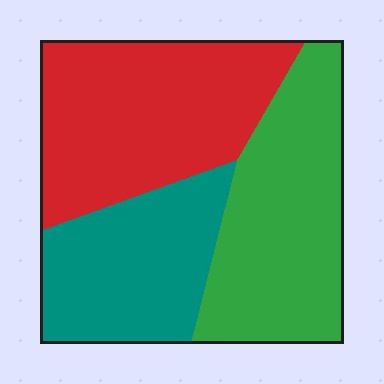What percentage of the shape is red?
Red covers roughly 40% of the shape.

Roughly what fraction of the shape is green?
Green takes up about one third (1/3) of the shape.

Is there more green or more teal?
Green.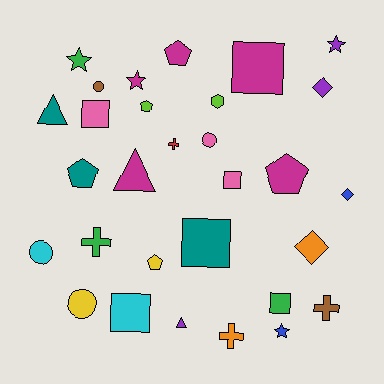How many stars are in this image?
There are 4 stars.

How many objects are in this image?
There are 30 objects.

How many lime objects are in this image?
There are 2 lime objects.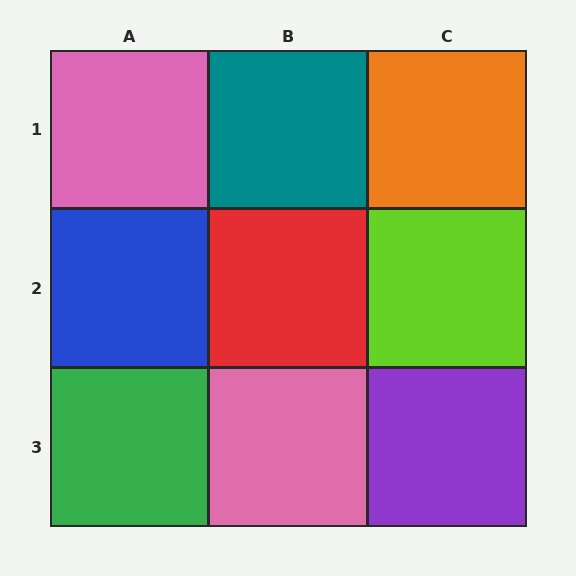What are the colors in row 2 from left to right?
Blue, red, lime.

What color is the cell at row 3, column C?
Purple.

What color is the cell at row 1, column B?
Teal.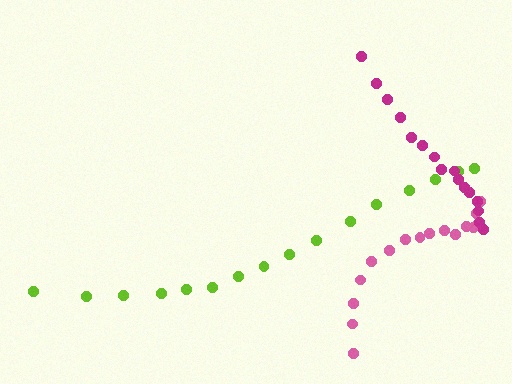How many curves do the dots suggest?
There are 3 distinct paths.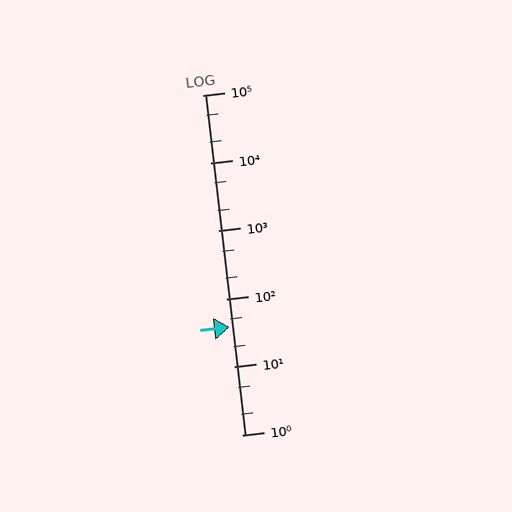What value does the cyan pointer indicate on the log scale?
The pointer indicates approximately 38.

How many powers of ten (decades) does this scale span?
The scale spans 5 decades, from 1 to 100000.